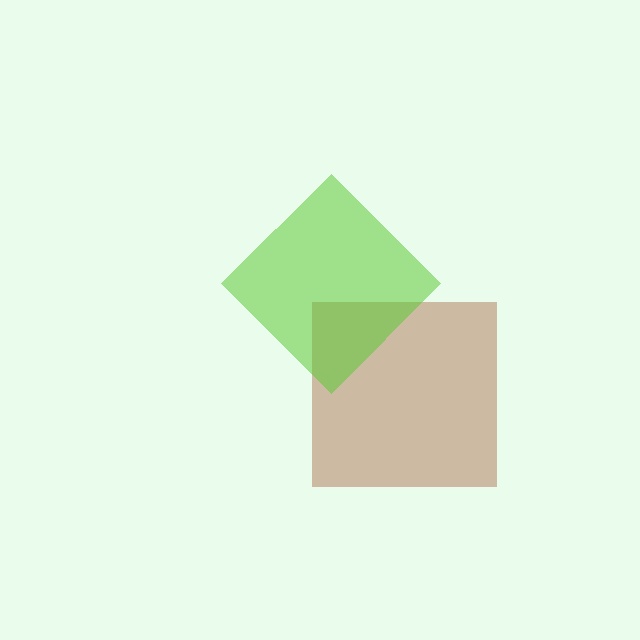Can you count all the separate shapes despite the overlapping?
Yes, there are 2 separate shapes.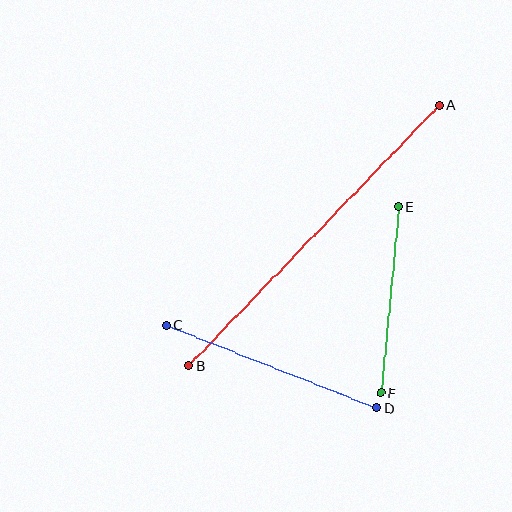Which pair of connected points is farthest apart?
Points A and B are farthest apart.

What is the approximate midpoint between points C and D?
The midpoint is at approximately (272, 367) pixels.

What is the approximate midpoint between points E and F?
The midpoint is at approximately (390, 300) pixels.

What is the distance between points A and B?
The distance is approximately 362 pixels.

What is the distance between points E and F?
The distance is approximately 187 pixels.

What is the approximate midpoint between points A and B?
The midpoint is at approximately (314, 235) pixels.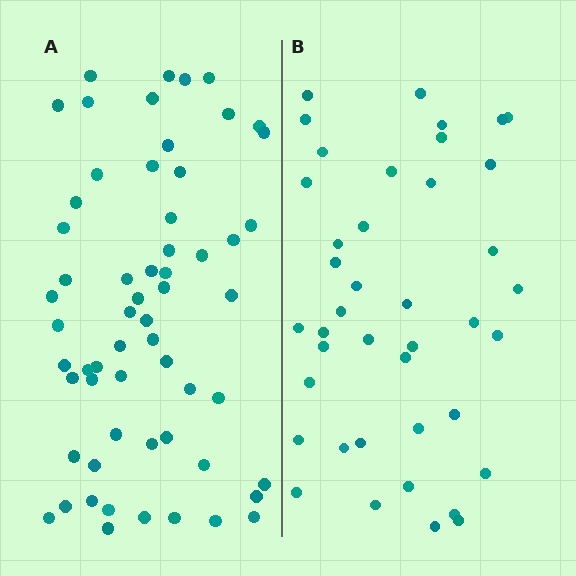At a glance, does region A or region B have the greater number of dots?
Region A (the left region) has more dots.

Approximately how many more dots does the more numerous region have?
Region A has approximately 20 more dots than region B.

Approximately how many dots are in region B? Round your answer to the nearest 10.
About 40 dots. (The exact count is 41, which rounds to 40.)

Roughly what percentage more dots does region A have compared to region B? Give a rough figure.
About 45% more.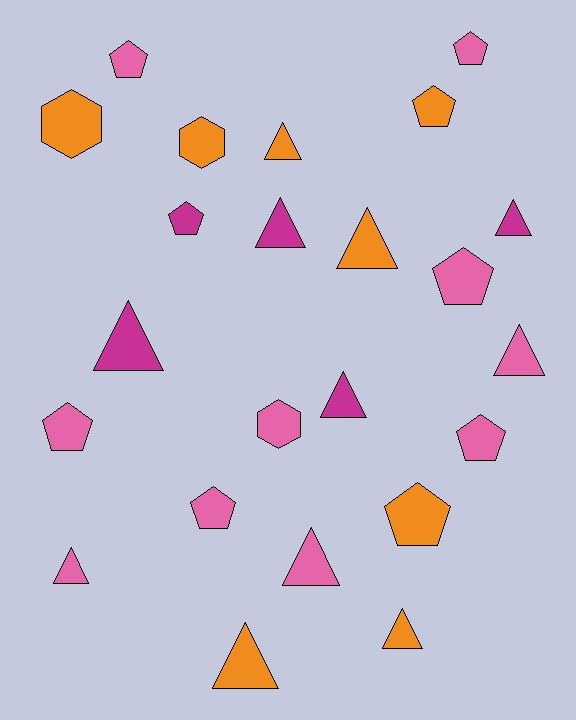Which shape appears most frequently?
Triangle, with 11 objects.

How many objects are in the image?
There are 23 objects.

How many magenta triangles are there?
There are 4 magenta triangles.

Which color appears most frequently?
Pink, with 10 objects.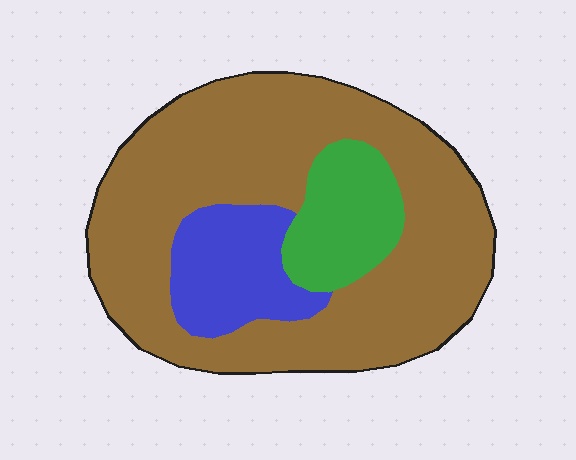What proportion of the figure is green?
Green covers around 15% of the figure.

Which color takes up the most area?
Brown, at roughly 70%.